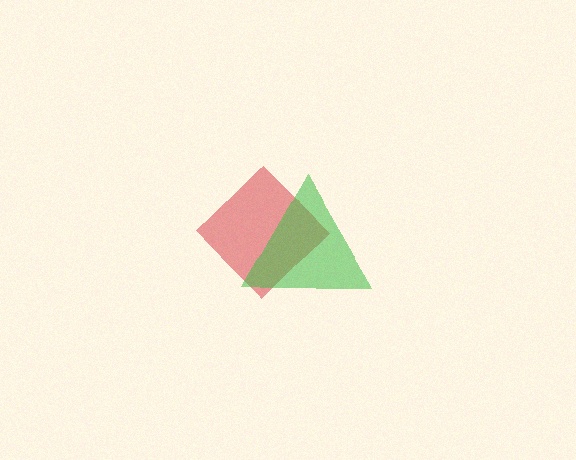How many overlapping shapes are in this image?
There are 2 overlapping shapes in the image.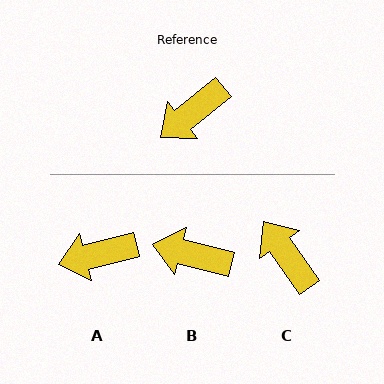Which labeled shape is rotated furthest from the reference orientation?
C, about 94 degrees away.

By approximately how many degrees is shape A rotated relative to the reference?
Approximately 25 degrees clockwise.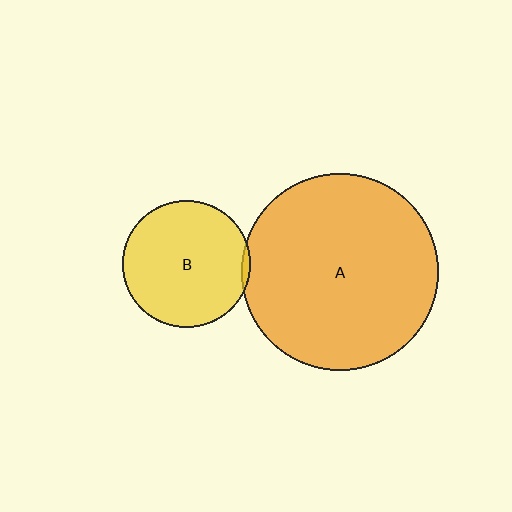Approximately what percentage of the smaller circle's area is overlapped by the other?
Approximately 5%.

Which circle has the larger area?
Circle A (orange).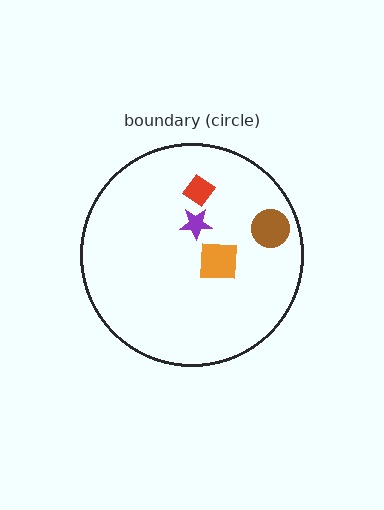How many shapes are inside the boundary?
4 inside, 0 outside.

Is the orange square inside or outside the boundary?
Inside.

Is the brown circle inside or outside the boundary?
Inside.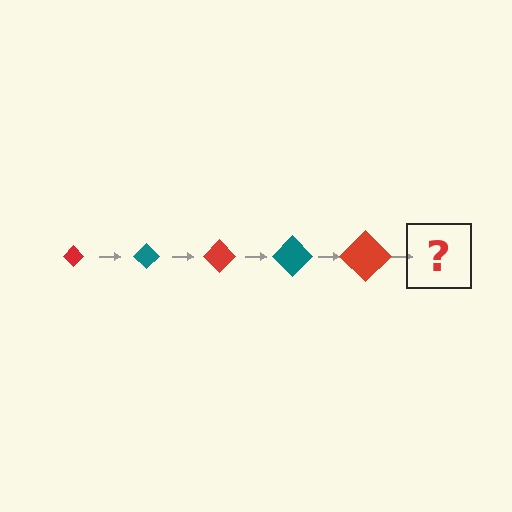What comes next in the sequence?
The next element should be a teal diamond, larger than the previous one.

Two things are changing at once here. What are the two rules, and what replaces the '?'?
The two rules are that the diamond grows larger each step and the color cycles through red and teal. The '?' should be a teal diamond, larger than the previous one.